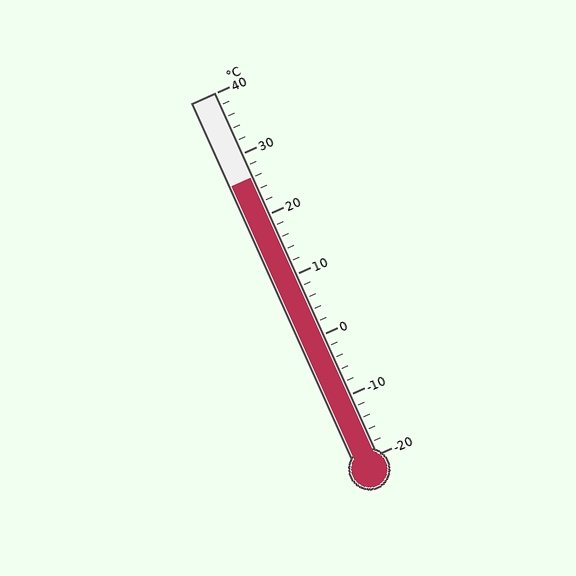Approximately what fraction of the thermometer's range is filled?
The thermometer is filled to approximately 75% of its range.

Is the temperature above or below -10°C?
The temperature is above -10°C.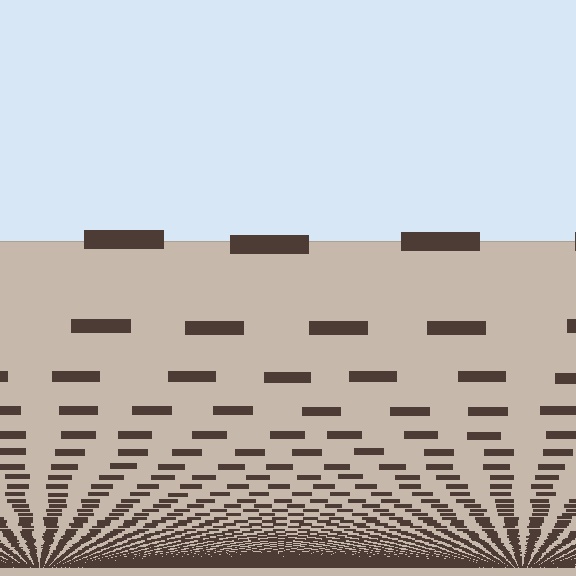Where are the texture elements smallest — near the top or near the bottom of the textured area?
Near the bottom.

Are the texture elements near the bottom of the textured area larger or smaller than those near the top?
Smaller. The gradient is inverted — elements near the bottom are smaller and denser.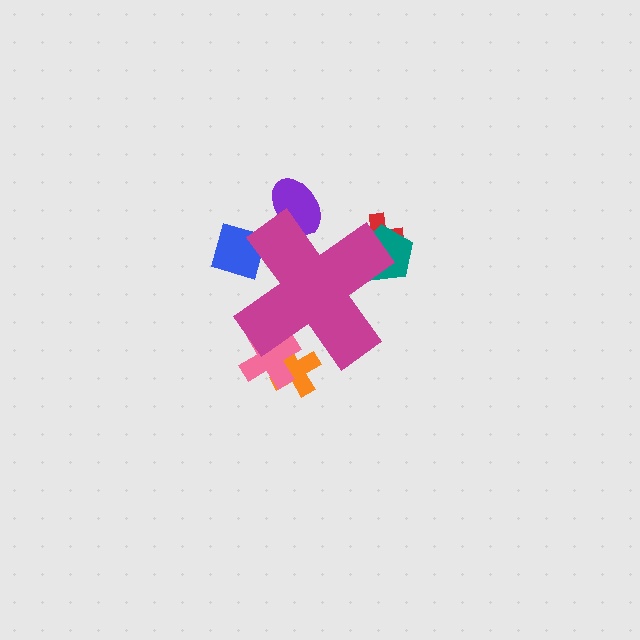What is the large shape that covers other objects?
A magenta cross.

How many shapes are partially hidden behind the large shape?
6 shapes are partially hidden.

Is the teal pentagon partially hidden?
Yes, the teal pentagon is partially hidden behind the magenta cross.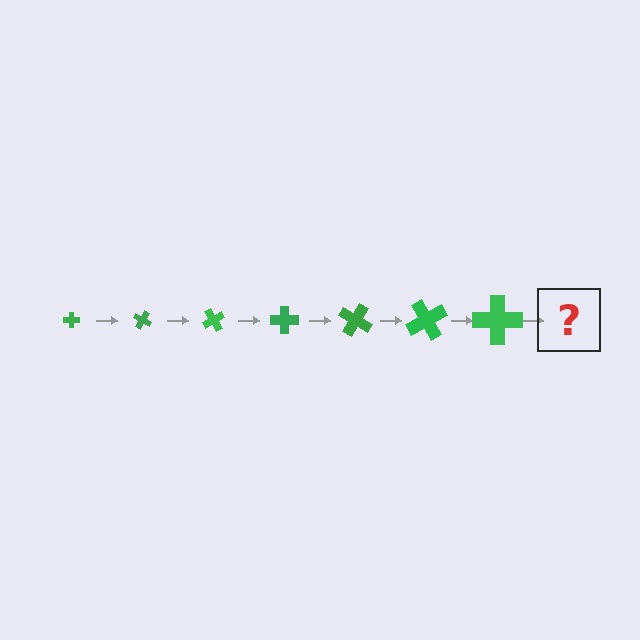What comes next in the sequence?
The next element should be a cross, larger than the previous one and rotated 210 degrees from the start.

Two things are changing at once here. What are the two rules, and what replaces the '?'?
The two rules are that the cross grows larger each step and it rotates 30 degrees each step. The '?' should be a cross, larger than the previous one and rotated 210 degrees from the start.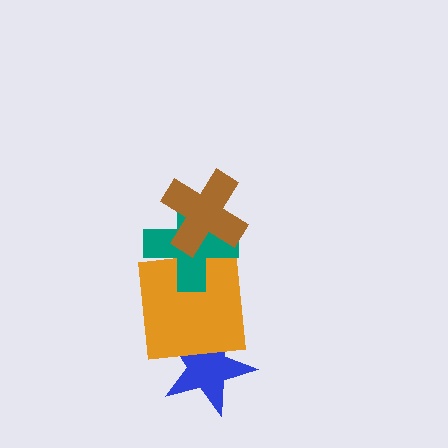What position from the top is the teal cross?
The teal cross is 2nd from the top.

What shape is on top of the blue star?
The orange square is on top of the blue star.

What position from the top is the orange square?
The orange square is 3rd from the top.